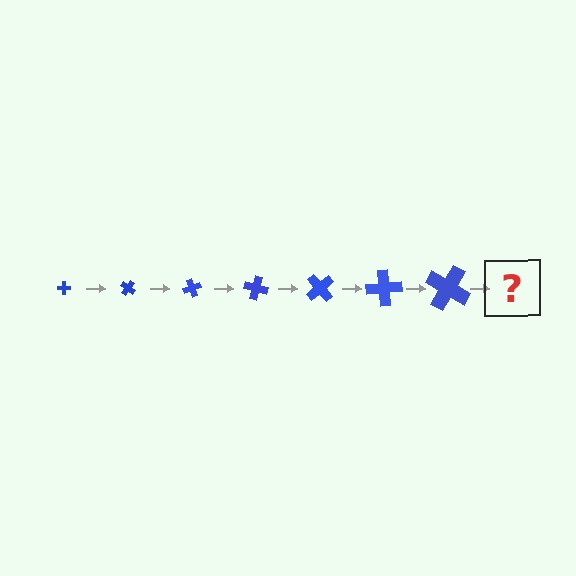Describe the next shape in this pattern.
It should be a cross, larger than the previous one and rotated 245 degrees from the start.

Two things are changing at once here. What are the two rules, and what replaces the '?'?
The two rules are that the cross grows larger each step and it rotates 35 degrees each step. The '?' should be a cross, larger than the previous one and rotated 245 degrees from the start.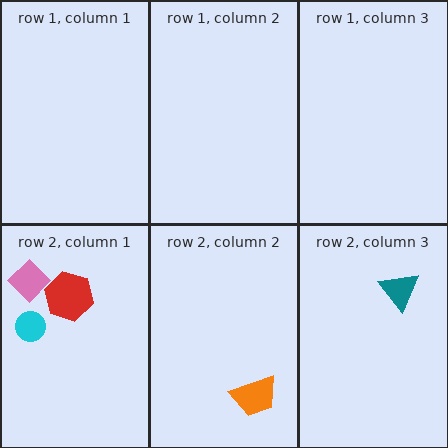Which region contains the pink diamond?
The row 2, column 1 region.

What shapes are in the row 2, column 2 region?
The orange trapezoid.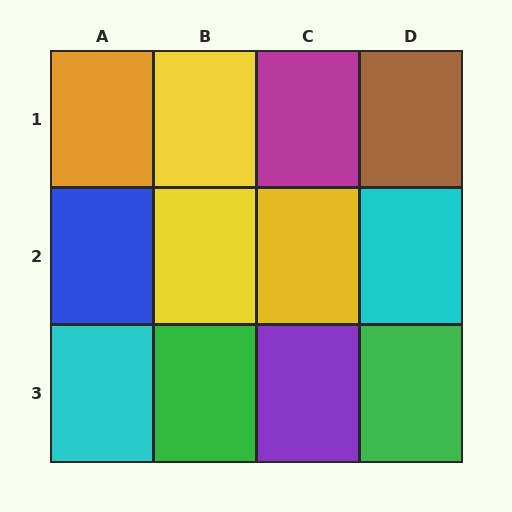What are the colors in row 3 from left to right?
Cyan, green, purple, green.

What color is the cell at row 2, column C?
Yellow.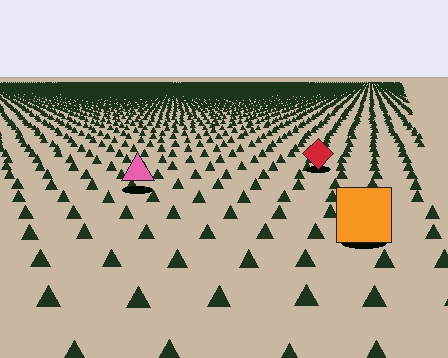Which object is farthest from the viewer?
The red diamond is farthest from the viewer. It appears smaller and the ground texture around it is denser.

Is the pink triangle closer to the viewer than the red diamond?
Yes. The pink triangle is closer — you can tell from the texture gradient: the ground texture is coarser near it.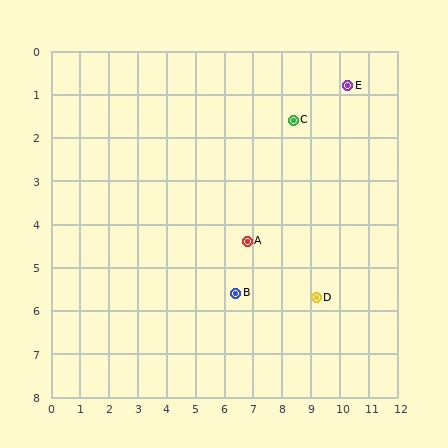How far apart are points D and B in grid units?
Points D and B are about 2.8 grid units apart.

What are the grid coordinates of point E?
Point E is at approximately (10.3, 0.8).